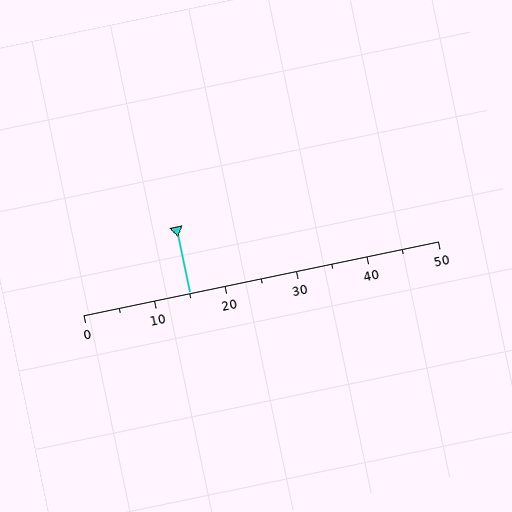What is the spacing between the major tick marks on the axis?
The major ticks are spaced 10 apart.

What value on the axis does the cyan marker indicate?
The marker indicates approximately 15.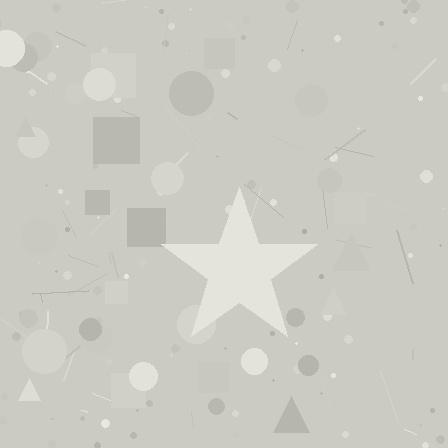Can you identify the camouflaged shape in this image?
The camouflaged shape is a star.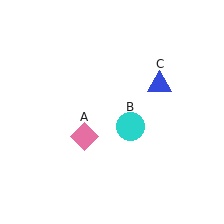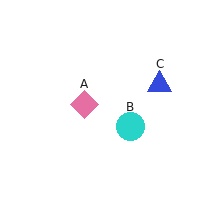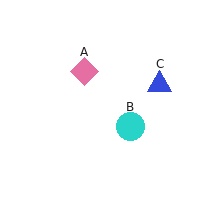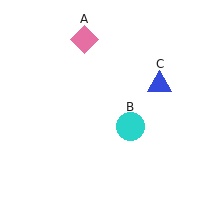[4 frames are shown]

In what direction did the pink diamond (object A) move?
The pink diamond (object A) moved up.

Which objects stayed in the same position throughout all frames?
Cyan circle (object B) and blue triangle (object C) remained stationary.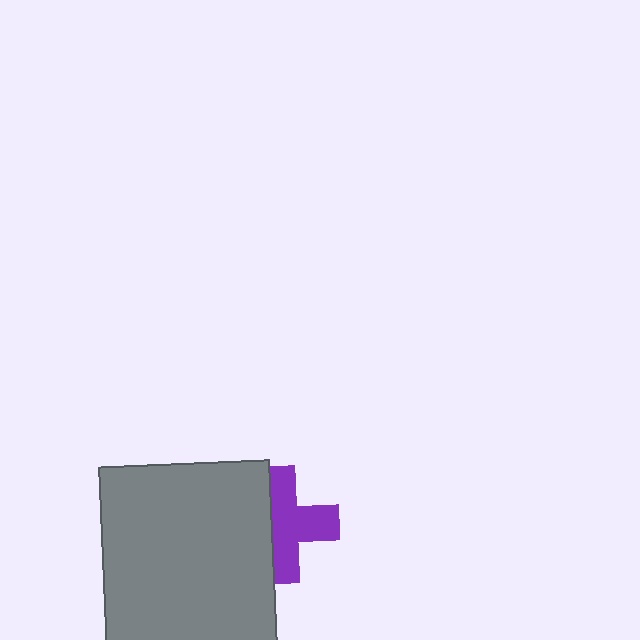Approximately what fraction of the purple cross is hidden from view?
Roughly 37% of the purple cross is hidden behind the gray rectangle.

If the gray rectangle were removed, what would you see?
You would see the complete purple cross.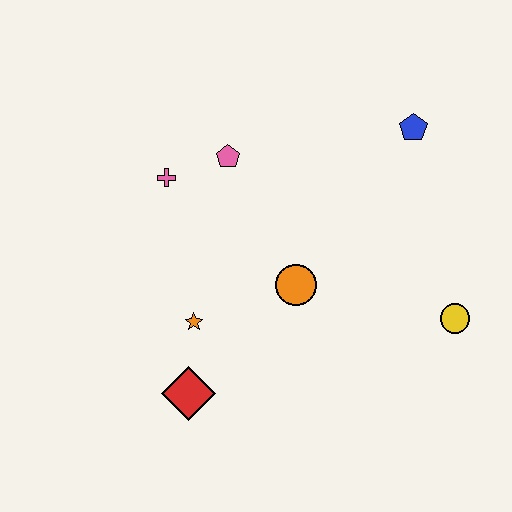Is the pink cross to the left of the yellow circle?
Yes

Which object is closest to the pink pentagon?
The pink cross is closest to the pink pentagon.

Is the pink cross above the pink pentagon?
No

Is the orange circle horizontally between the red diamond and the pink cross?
No